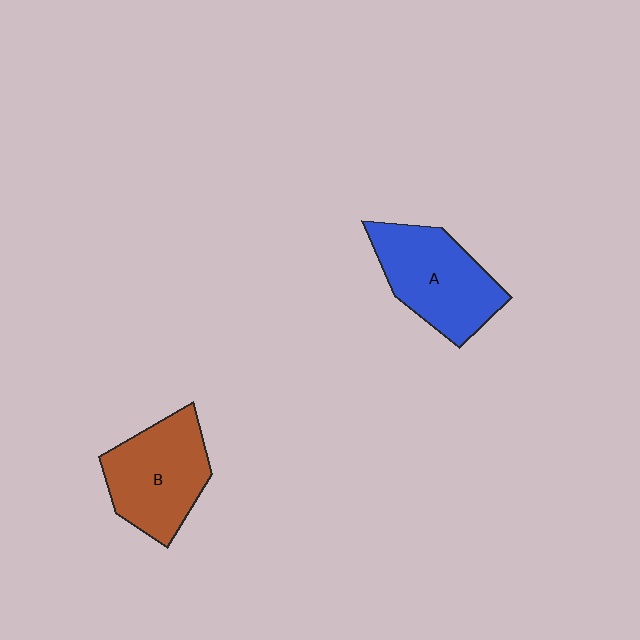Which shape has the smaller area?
Shape B (brown).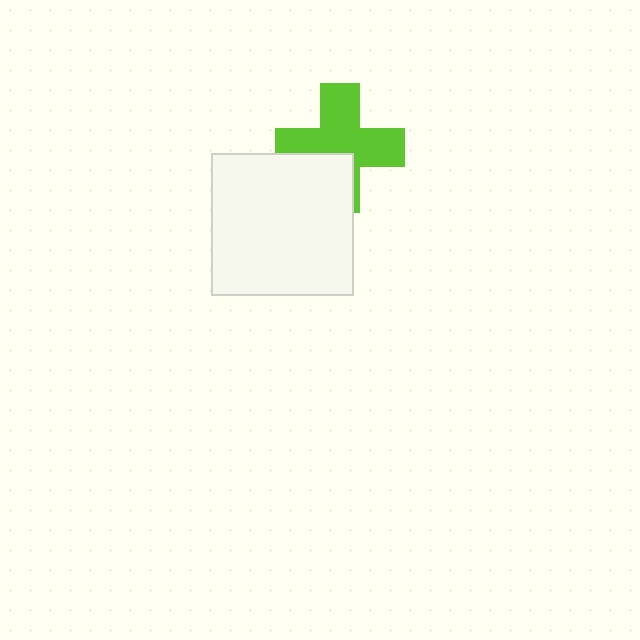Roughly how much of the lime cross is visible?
Most of it is visible (roughly 70%).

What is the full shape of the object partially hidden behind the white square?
The partially hidden object is a lime cross.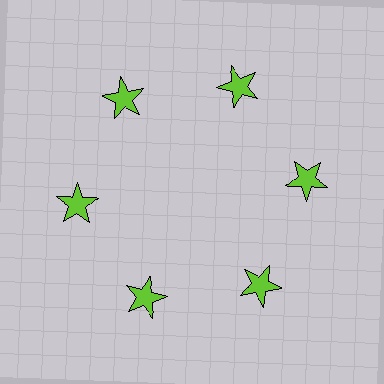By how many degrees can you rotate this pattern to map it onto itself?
The pattern maps onto itself every 60 degrees of rotation.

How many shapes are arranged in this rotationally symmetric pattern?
There are 6 shapes, arranged in 6 groups of 1.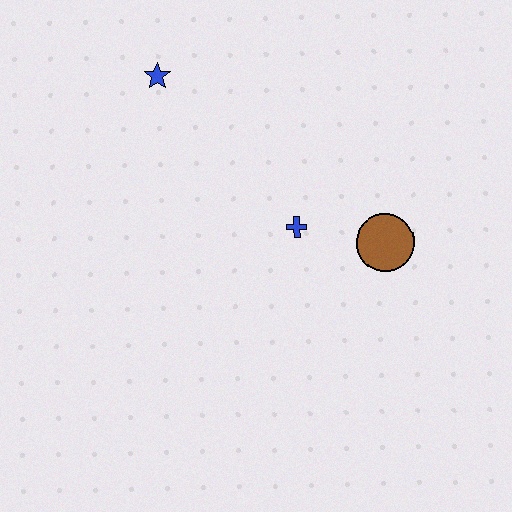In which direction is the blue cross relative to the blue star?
The blue cross is below the blue star.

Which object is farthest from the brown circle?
The blue star is farthest from the brown circle.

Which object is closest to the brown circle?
The blue cross is closest to the brown circle.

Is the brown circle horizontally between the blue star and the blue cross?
No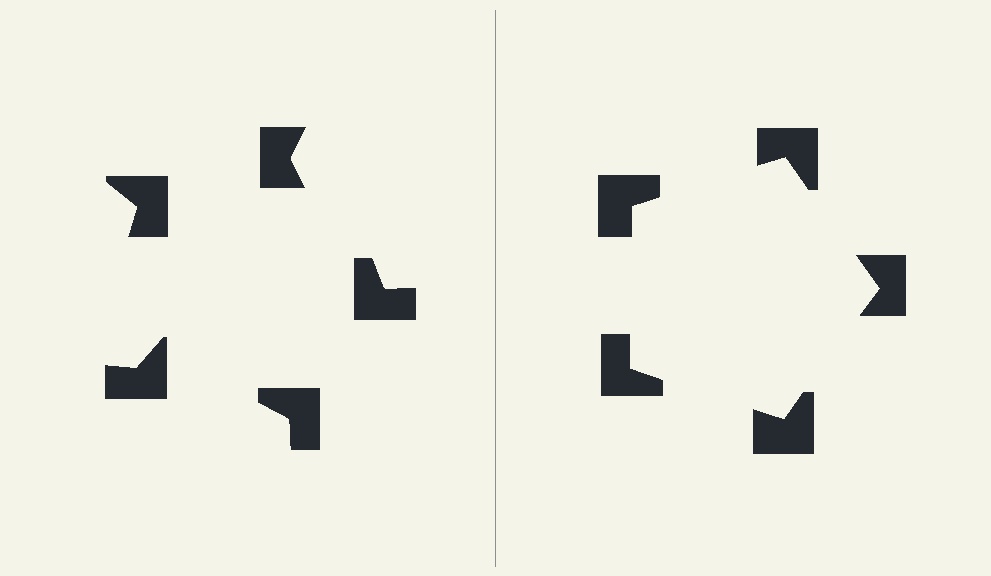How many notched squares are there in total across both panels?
10 — 5 on each side.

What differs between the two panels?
The notched squares are positioned identically on both sides; only the wedge orientations differ. On the right they align to a pentagon; on the left they are misaligned.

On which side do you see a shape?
An illusory pentagon appears on the right side. On the left side the wedge cuts are rotated, so no coherent shape forms.